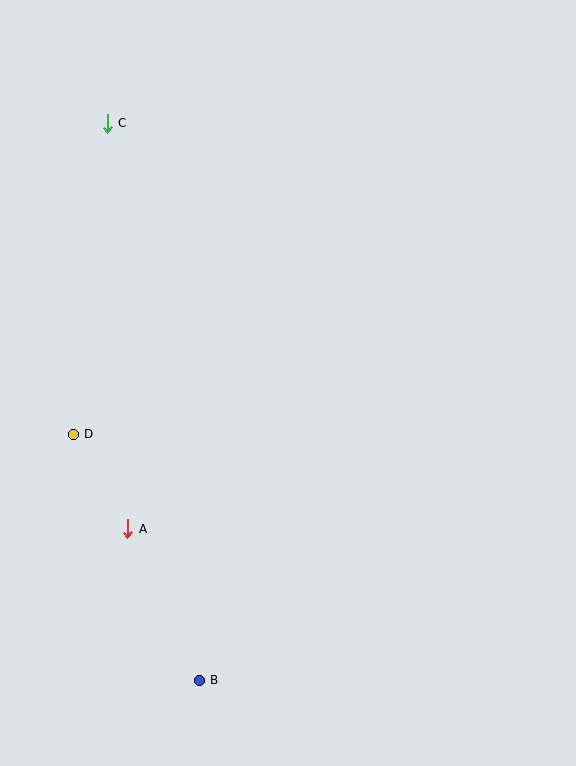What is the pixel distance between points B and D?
The distance between B and D is 276 pixels.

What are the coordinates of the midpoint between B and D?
The midpoint between B and D is at (136, 557).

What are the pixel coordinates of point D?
Point D is at (73, 434).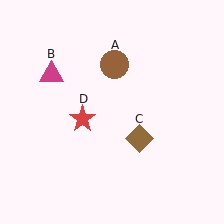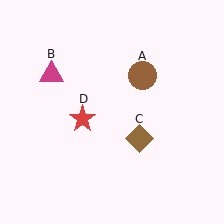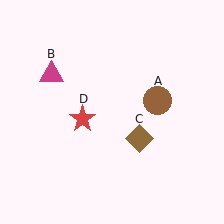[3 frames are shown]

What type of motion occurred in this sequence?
The brown circle (object A) rotated clockwise around the center of the scene.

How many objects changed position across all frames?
1 object changed position: brown circle (object A).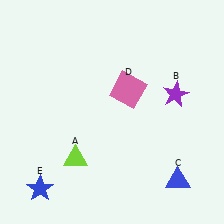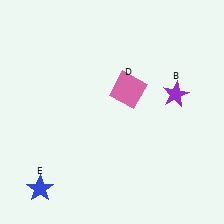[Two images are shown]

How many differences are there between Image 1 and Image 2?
There are 2 differences between the two images.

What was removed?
The lime triangle (A), the blue triangle (C) were removed in Image 2.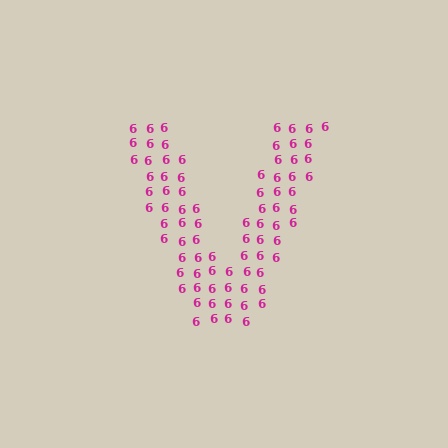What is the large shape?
The large shape is the letter V.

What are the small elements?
The small elements are digit 6's.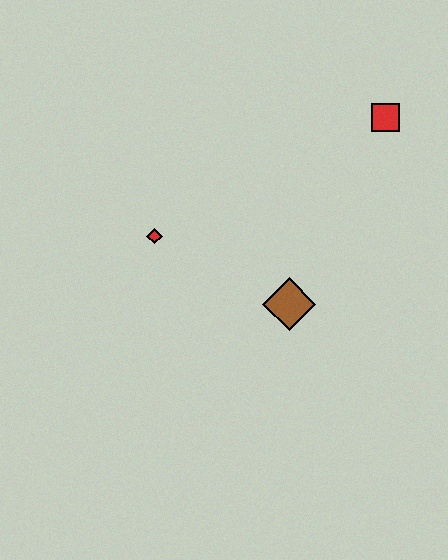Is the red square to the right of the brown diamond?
Yes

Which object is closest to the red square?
The brown diamond is closest to the red square.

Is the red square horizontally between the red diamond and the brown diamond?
No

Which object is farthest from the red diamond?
The red square is farthest from the red diamond.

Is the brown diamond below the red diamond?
Yes